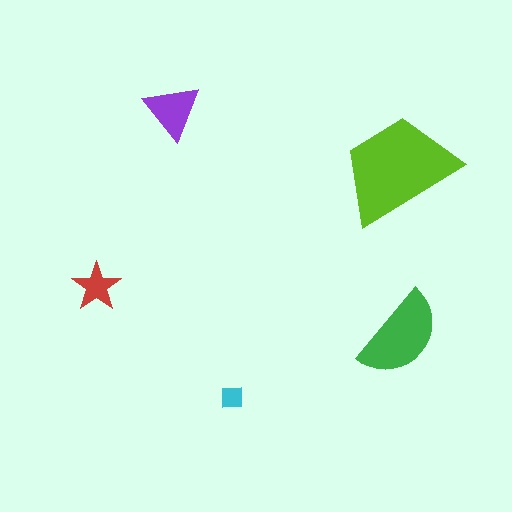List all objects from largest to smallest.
The lime trapezoid, the green semicircle, the purple triangle, the red star, the cyan square.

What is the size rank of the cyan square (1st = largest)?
5th.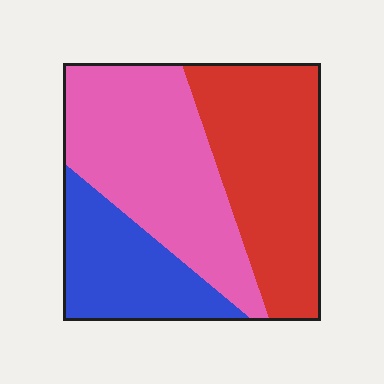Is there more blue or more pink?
Pink.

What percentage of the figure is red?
Red takes up about three eighths (3/8) of the figure.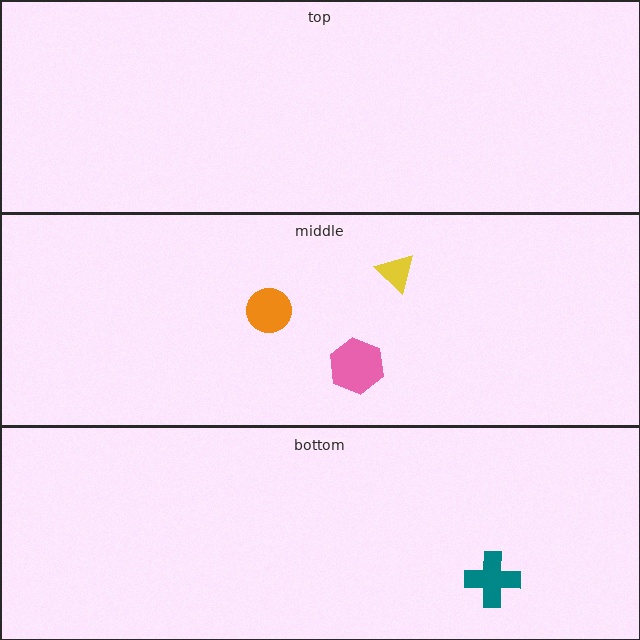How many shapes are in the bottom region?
1.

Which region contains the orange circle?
The middle region.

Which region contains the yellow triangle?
The middle region.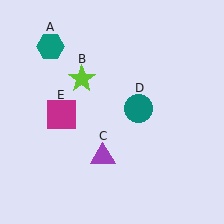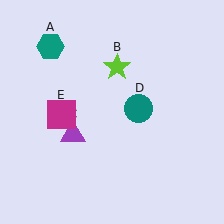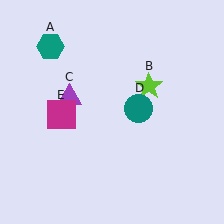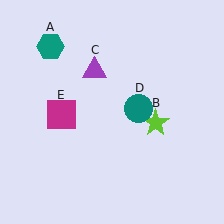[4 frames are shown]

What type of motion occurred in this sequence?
The lime star (object B), purple triangle (object C) rotated clockwise around the center of the scene.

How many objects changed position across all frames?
2 objects changed position: lime star (object B), purple triangle (object C).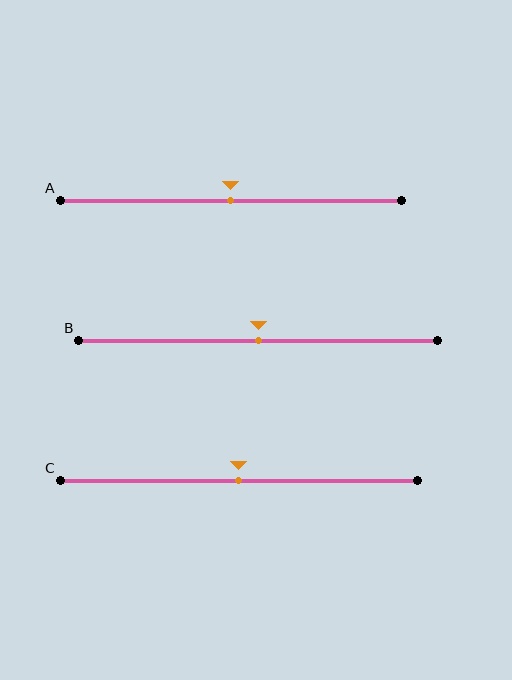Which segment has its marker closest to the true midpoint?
Segment A has its marker closest to the true midpoint.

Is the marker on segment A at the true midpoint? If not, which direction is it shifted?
Yes, the marker on segment A is at the true midpoint.